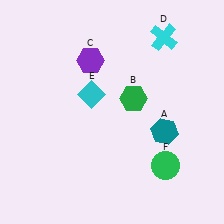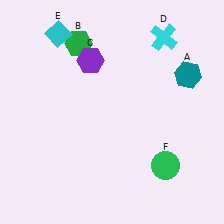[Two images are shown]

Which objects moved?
The objects that moved are: the teal hexagon (A), the green hexagon (B), the cyan diamond (E).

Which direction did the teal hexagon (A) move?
The teal hexagon (A) moved up.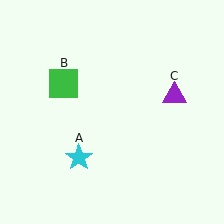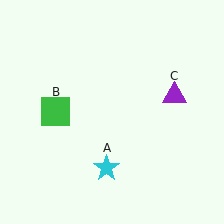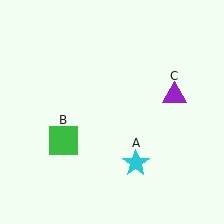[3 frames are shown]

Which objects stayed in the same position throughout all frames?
Purple triangle (object C) remained stationary.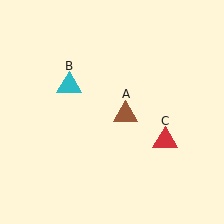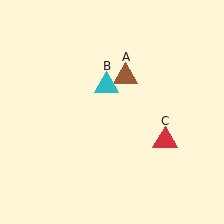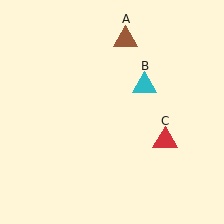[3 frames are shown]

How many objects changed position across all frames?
2 objects changed position: brown triangle (object A), cyan triangle (object B).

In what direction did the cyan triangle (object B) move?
The cyan triangle (object B) moved right.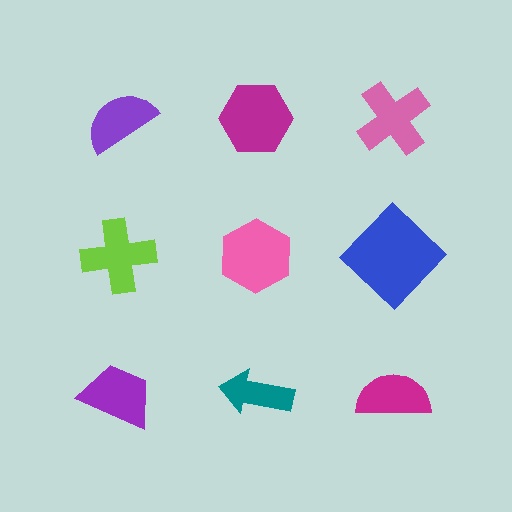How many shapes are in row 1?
3 shapes.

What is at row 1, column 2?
A magenta hexagon.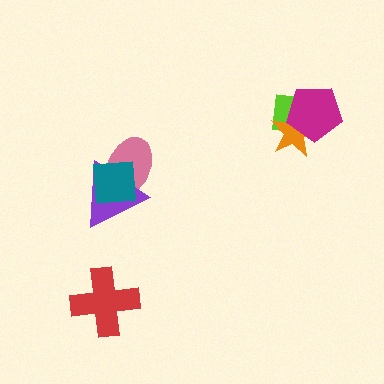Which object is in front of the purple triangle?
The teal square is in front of the purple triangle.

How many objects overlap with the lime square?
2 objects overlap with the lime square.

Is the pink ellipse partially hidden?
Yes, it is partially covered by another shape.